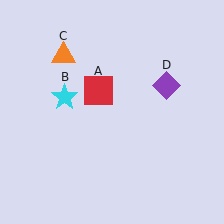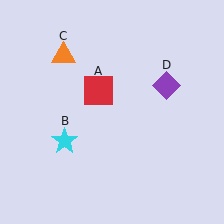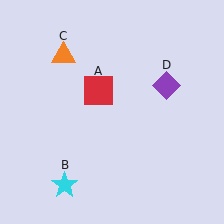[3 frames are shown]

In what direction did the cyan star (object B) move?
The cyan star (object B) moved down.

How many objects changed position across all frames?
1 object changed position: cyan star (object B).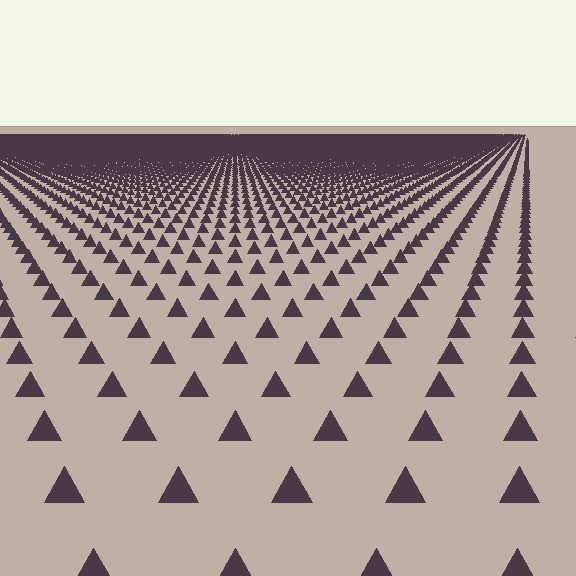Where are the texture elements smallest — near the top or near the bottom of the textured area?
Near the top.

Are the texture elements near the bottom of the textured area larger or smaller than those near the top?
Larger. Near the bottom, elements are closer to the viewer and appear at a bigger on-screen size.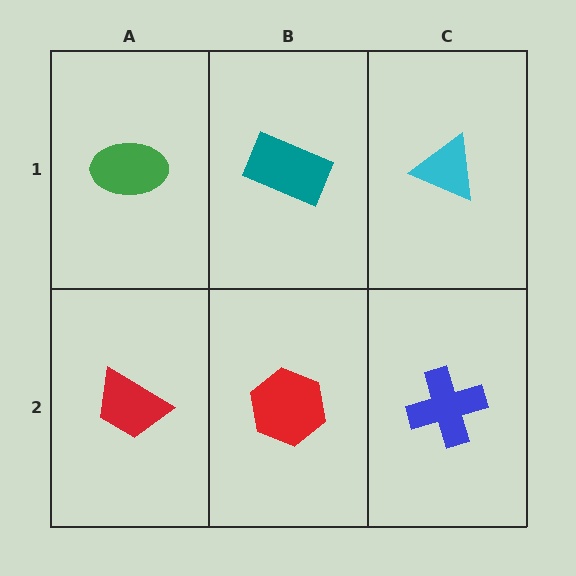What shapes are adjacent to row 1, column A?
A red trapezoid (row 2, column A), a teal rectangle (row 1, column B).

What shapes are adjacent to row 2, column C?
A cyan triangle (row 1, column C), a red hexagon (row 2, column B).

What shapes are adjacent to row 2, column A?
A green ellipse (row 1, column A), a red hexagon (row 2, column B).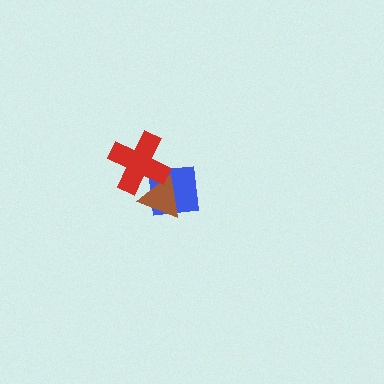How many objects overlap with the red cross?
2 objects overlap with the red cross.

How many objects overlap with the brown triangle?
2 objects overlap with the brown triangle.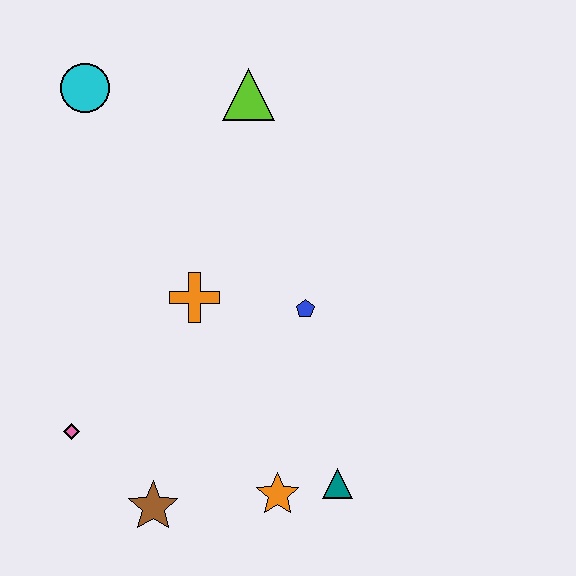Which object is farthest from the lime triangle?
The brown star is farthest from the lime triangle.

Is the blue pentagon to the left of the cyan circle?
No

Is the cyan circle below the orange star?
No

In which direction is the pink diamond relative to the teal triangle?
The pink diamond is to the left of the teal triangle.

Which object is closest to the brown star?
The pink diamond is closest to the brown star.